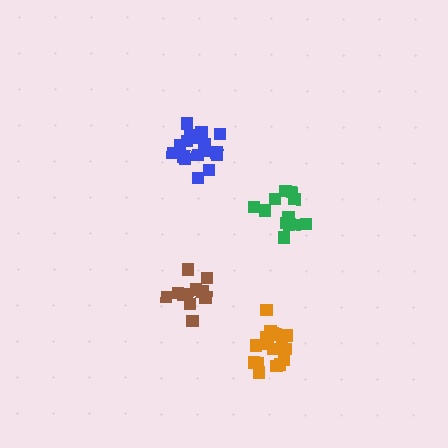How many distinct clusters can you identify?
There are 4 distinct clusters.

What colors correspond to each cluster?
The clusters are colored: orange, blue, green, brown.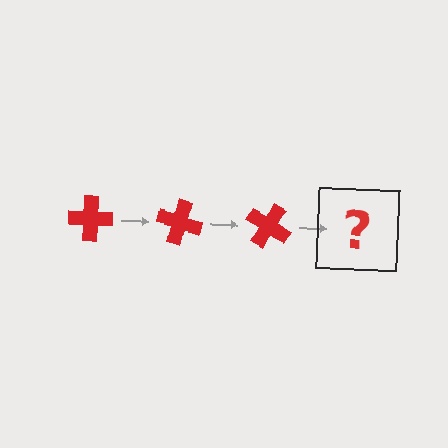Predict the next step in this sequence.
The next step is a red cross rotated 45 degrees.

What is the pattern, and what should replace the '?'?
The pattern is that the cross rotates 15 degrees each step. The '?' should be a red cross rotated 45 degrees.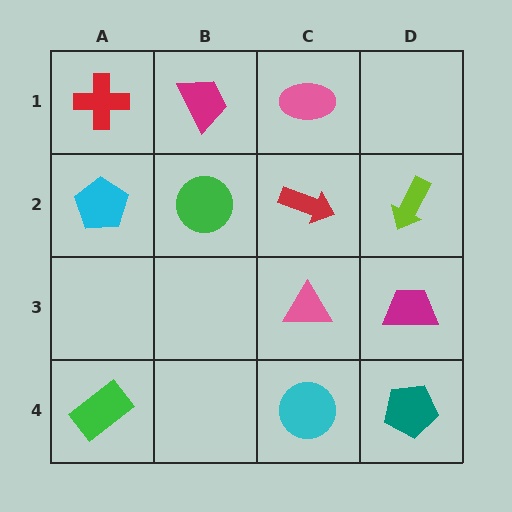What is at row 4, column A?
A green rectangle.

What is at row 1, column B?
A magenta trapezoid.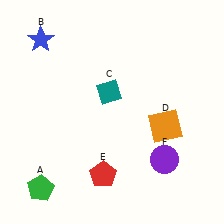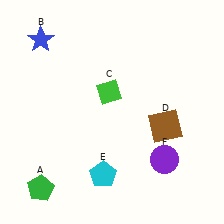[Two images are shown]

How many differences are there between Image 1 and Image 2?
There are 3 differences between the two images.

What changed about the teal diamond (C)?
In Image 1, C is teal. In Image 2, it changed to green.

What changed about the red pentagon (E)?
In Image 1, E is red. In Image 2, it changed to cyan.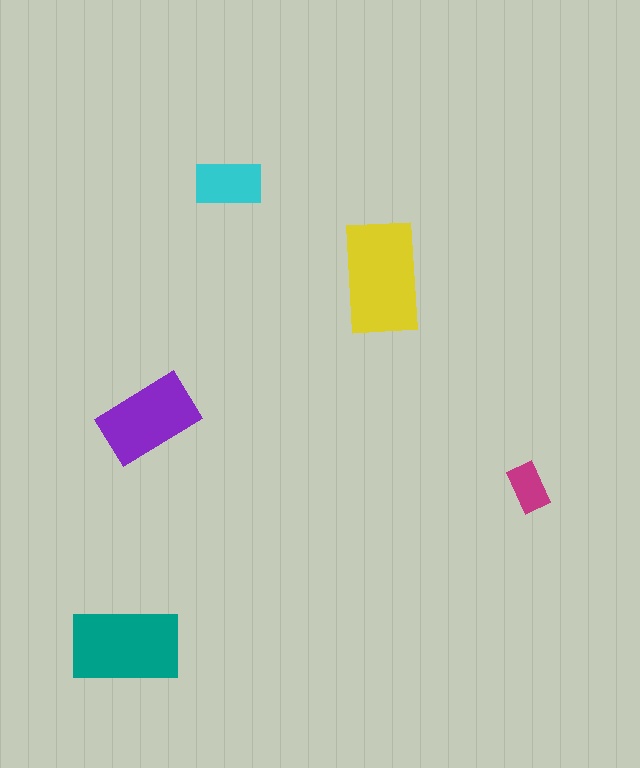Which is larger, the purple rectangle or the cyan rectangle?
The purple one.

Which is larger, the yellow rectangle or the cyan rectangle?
The yellow one.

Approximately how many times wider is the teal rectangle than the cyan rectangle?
About 1.5 times wider.